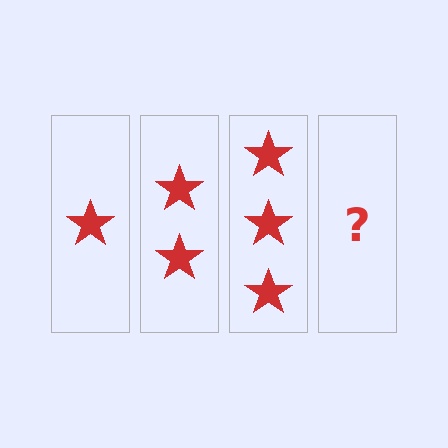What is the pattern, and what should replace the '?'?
The pattern is that each step adds one more star. The '?' should be 4 stars.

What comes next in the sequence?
The next element should be 4 stars.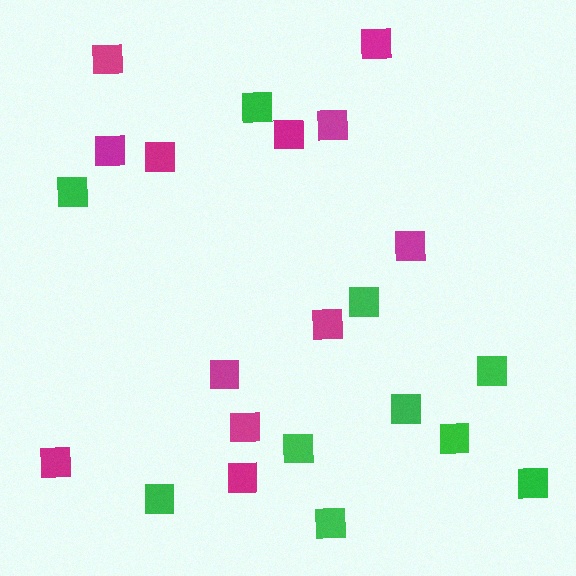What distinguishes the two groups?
There are 2 groups: one group of magenta squares (12) and one group of green squares (10).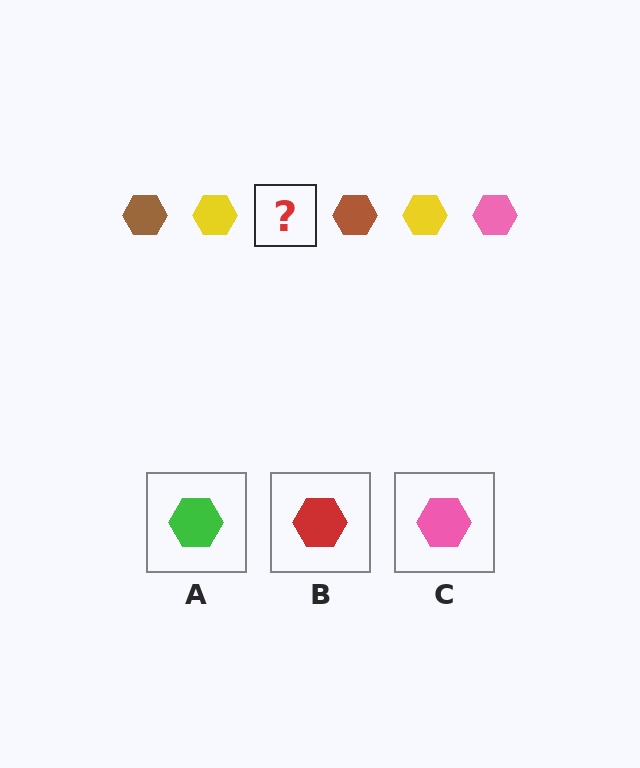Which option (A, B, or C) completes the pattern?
C.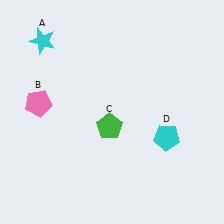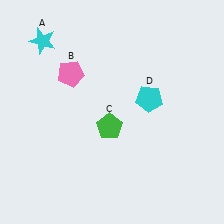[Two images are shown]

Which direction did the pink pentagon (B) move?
The pink pentagon (B) moved right.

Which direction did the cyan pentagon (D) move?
The cyan pentagon (D) moved up.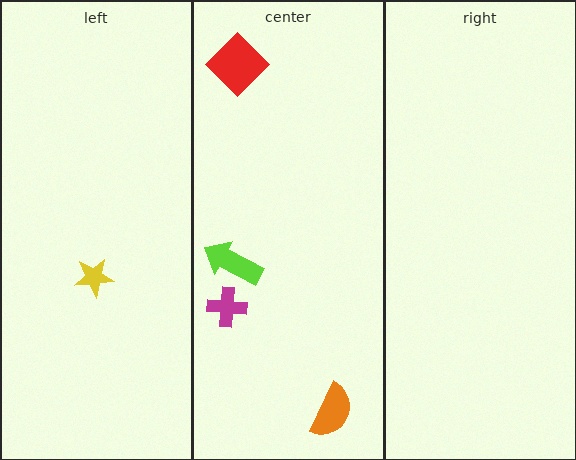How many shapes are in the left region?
1.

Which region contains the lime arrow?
The center region.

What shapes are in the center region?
The lime arrow, the red diamond, the magenta cross, the orange semicircle.